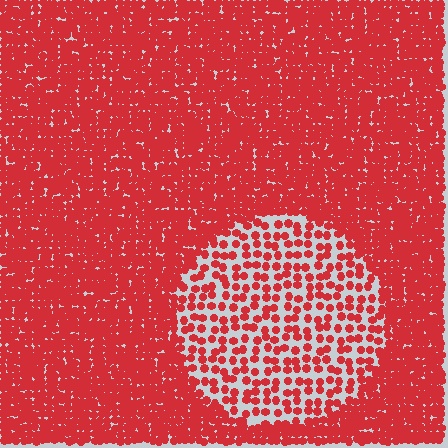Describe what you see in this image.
The image contains small red elements arranged at two different densities. A circle-shaped region is visible where the elements are less densely packed than the surrounding area.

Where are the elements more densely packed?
The elements are more densely packed outside the circle boundary.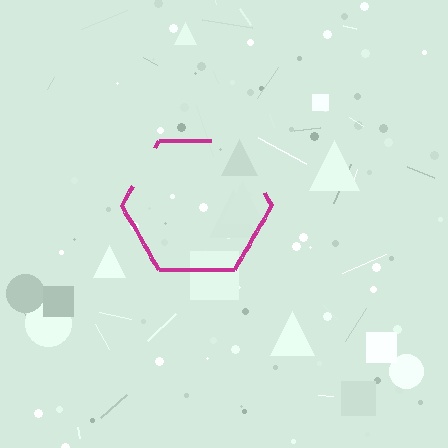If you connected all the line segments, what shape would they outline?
They would outline a hexagon.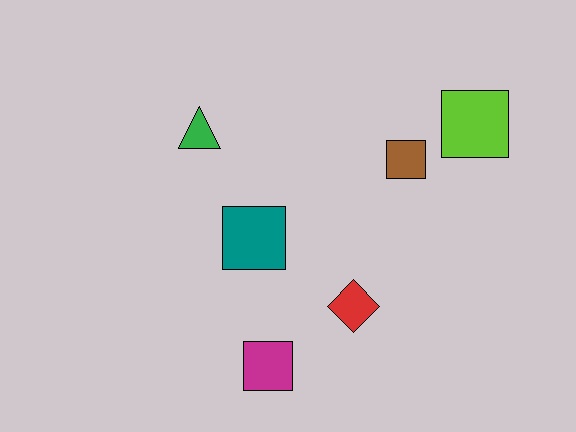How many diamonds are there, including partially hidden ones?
There is 1 diamond.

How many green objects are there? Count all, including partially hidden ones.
There is 1 green object.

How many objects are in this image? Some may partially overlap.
There are 6 objects.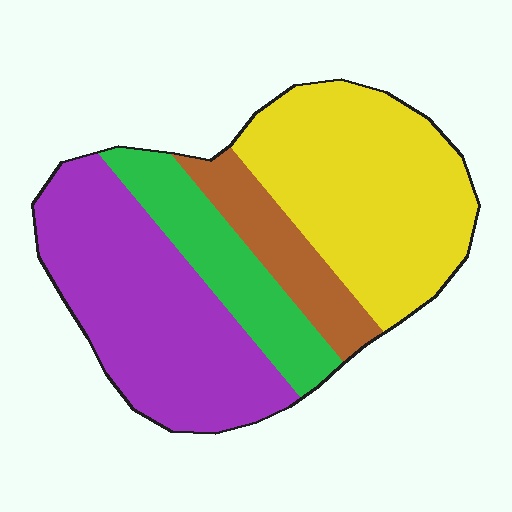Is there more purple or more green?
Purple.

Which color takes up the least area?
Brown, at roughly 10%.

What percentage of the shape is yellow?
Yellow takes up about three eighths (3/8) of the shape.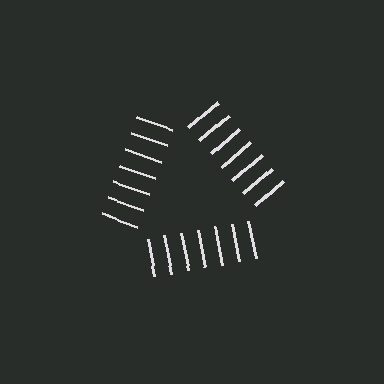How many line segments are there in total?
21 — 7 along each of the 3 edges.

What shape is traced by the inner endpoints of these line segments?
An illusory triangle — the line segments terminate on its edges but no continuous stroke is drawn.